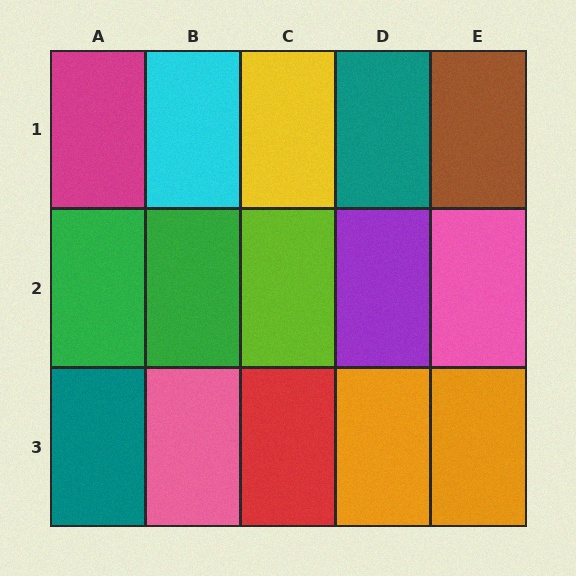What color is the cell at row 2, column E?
Pink.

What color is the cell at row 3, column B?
Pink.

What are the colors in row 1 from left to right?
Magenta, cyan, yellow, teal, brown.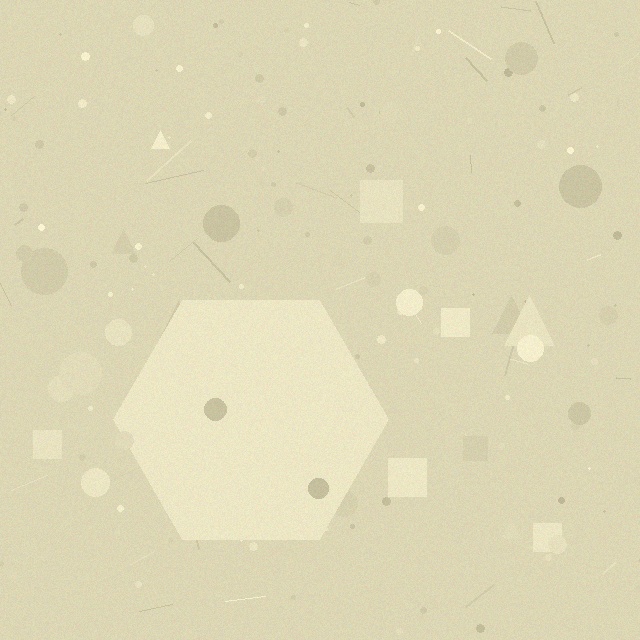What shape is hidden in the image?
A hexagon is hidden in the image.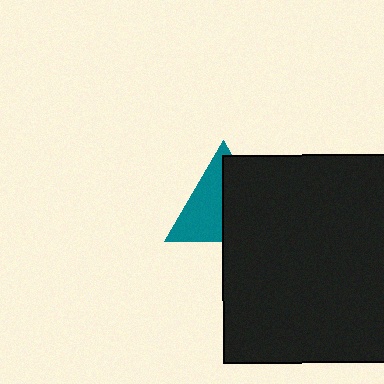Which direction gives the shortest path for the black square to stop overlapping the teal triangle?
Moving right gives the shortest separation.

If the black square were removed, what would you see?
You would see the complete teal triangle.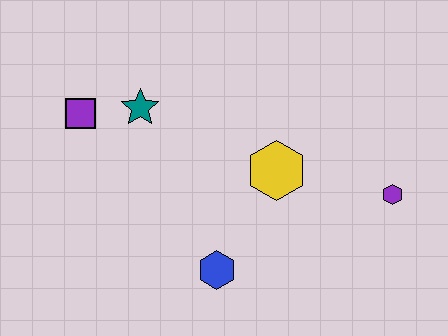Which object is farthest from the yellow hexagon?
The purple square is farthest from the yellow hexagon.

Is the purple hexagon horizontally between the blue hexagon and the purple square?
No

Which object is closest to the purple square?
The teal star is closest to the purple square.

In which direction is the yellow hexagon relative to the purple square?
The yellow hexagon is to the right of the purple square.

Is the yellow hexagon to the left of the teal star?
No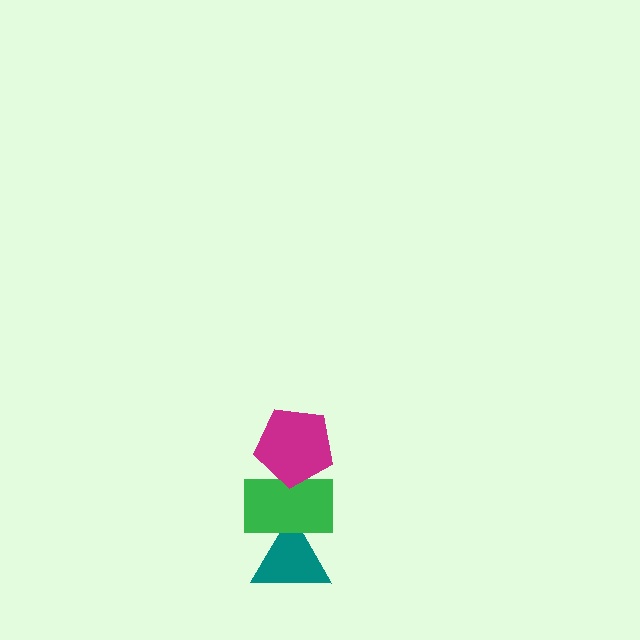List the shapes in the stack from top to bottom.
From top to bottom: the magenta pentagon, the green rectangle, the teal triangle.